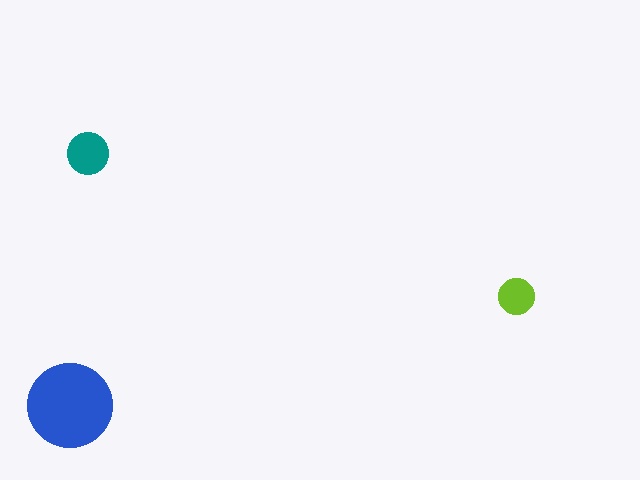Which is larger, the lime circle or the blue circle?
The blue one.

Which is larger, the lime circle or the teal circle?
The teal one.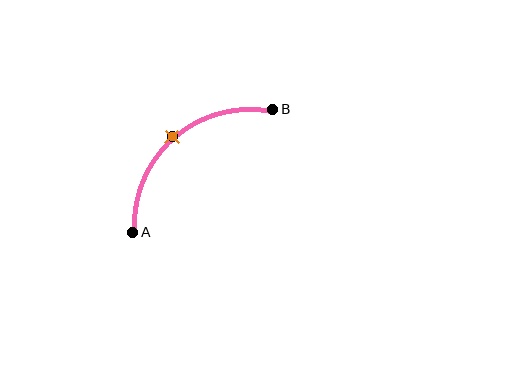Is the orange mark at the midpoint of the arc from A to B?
Yes. The orange mark lies on the arc at equal arc-length from both A and B — it is the arc midpoint.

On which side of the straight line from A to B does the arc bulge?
The arc bulges above and to the left of the straight line connecting A and B.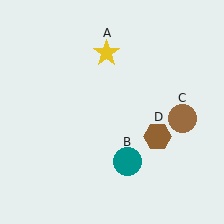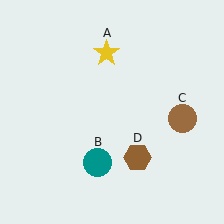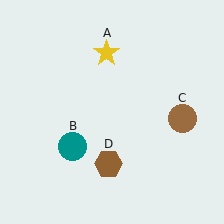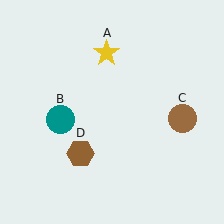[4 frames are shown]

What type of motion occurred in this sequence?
The teal circle (object B), brown hexagon (object D) rotated clockwise around the center of the scene.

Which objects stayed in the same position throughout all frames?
Yellow star (object A) and brown circle (object C) remained stationary.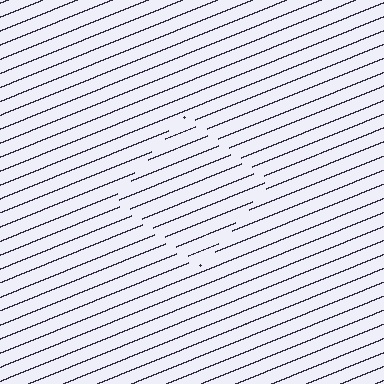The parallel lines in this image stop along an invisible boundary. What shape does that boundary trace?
An illusory square. The interior of the shape contains the same grating, shifted by half a period — the contour is defined by the phase discontinuity where line-ends from the inner and outer gratings abut.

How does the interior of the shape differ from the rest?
The interior of the shape contains the same grating, shifted by half a period — the contour is defined by the phase discontinuity where line-ends from the inner and outer gratings abut.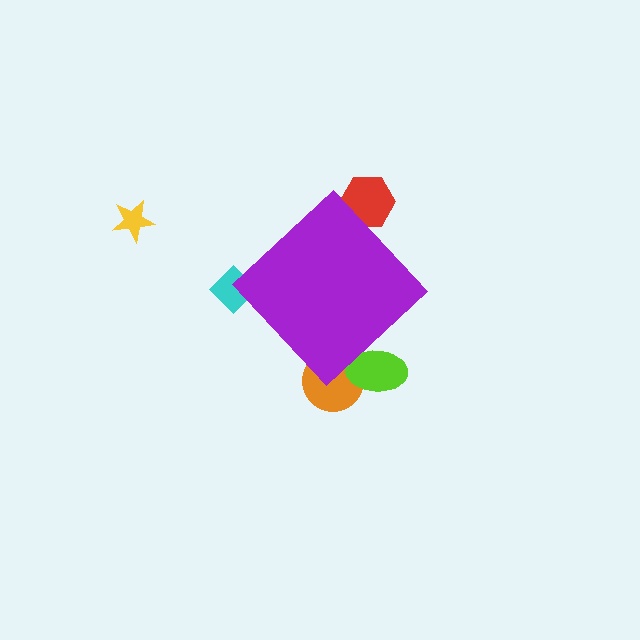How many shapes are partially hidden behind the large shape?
4 shapes are partially hidden.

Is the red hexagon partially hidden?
Yes, the red hexagon is partially hidden behind the purple diamond.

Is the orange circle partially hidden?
Yes, the orange circle is partially hidden behind the purple diamond.